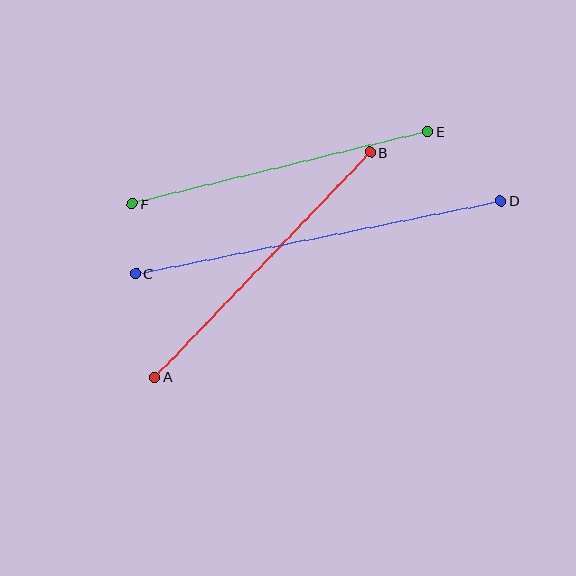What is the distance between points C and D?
The distance is approximately 372 pixels.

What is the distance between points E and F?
The distance is approximately 304 pixels.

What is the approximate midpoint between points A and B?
The midpoint is at approximately (263, 265) pixels.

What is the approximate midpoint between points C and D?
The midpoint is at approximately (318, 237) pixels.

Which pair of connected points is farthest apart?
Points C and D are farthest apart.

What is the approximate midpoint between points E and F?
The midpoint is at approximately (280, 168) pixels.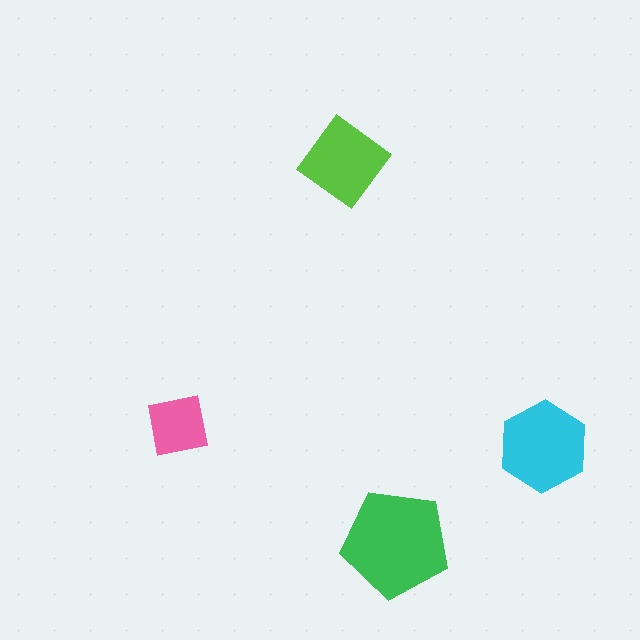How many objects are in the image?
There are 4 objects in the image.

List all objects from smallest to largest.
The pink square, the lime diamond, the cyan hexagon, the green pentagon.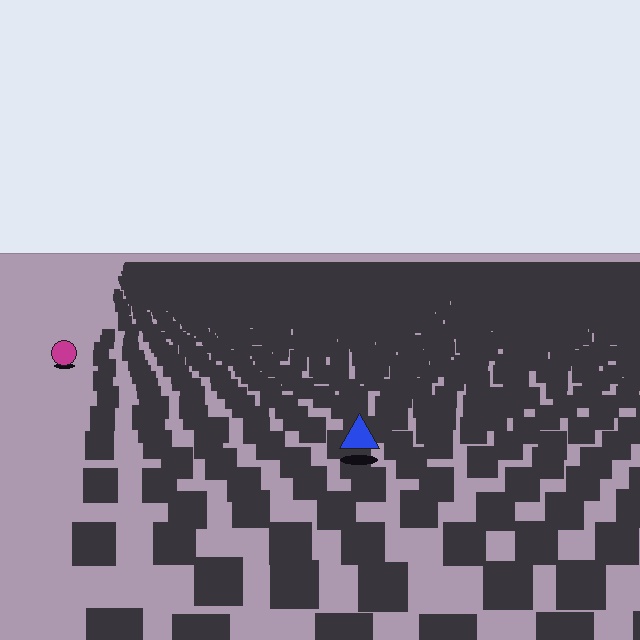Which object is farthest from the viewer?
The magenta circle is farthest from the viewer. It appears smaller and the ground texture around it is denser.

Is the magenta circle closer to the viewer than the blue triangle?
No. The blue triangle is closer — you can tell from the texture gradient: the ground texture is coarser near it.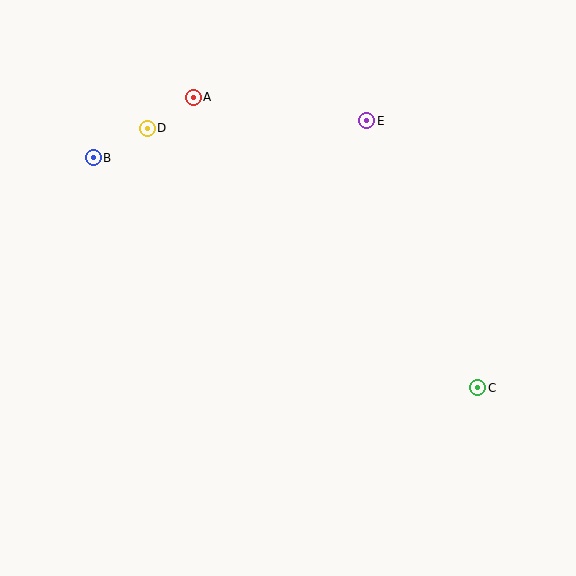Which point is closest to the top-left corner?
Point B is closest to the top-left corner.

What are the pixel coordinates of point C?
Point C is at (477, 388).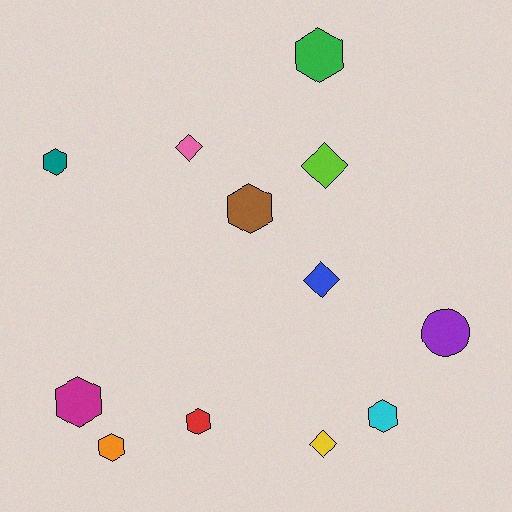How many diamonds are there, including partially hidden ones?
There are 4 diamonds.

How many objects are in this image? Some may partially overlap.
There are 12 objects.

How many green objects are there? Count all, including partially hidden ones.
There is 1 green object.